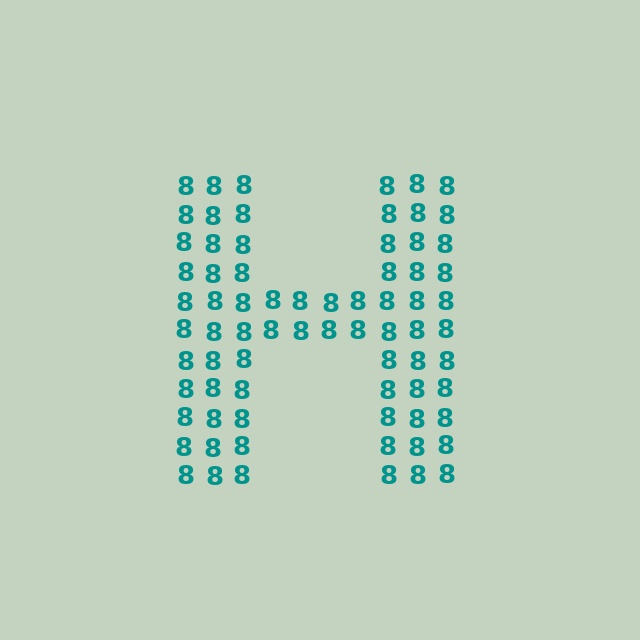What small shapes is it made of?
It is made of small digit 8's.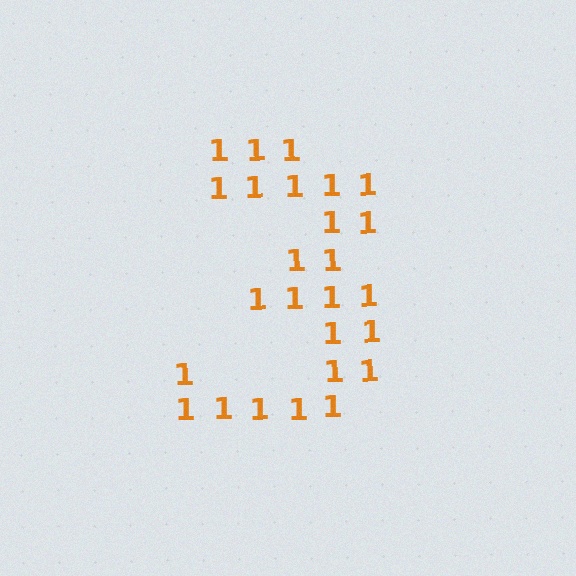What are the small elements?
The small elements are digit 1's.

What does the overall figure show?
The overall figure shows the digit 3.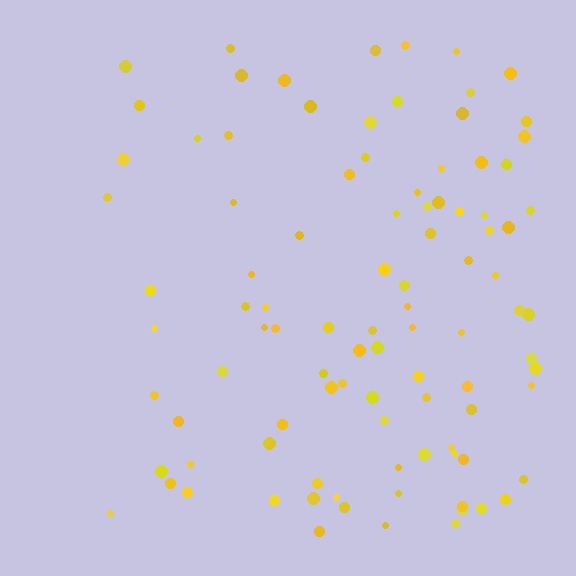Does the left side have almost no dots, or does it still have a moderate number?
Still a moderate number, just noticeably fewer than the right.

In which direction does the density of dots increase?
From left to right, with the right side densest.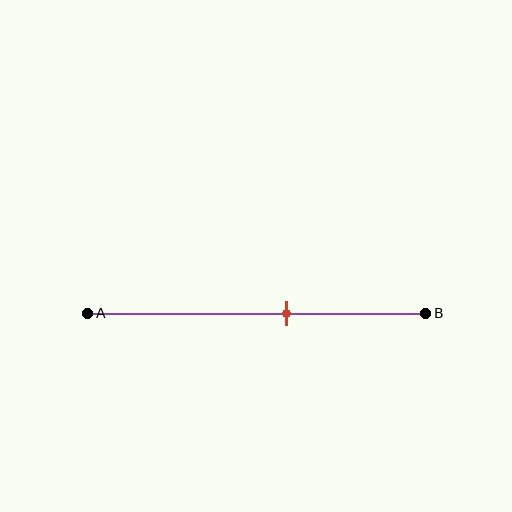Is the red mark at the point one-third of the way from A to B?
No, the mark is at about 60% from A, not at the 33% one-third point.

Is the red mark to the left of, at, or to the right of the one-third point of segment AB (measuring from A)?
The red mark is to the right of the one-third point of segment AB.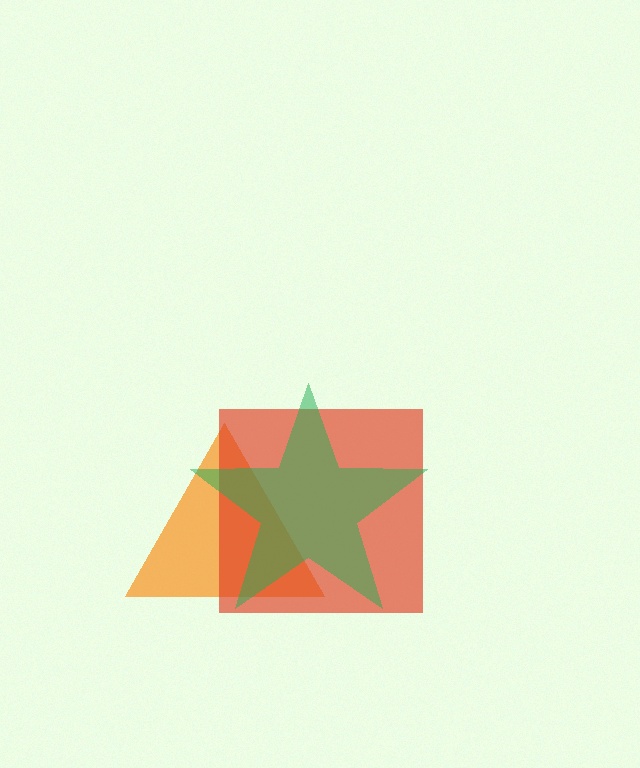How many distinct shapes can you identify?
There are 3 distinct shapes: an orange triangle, a red square, a green star.